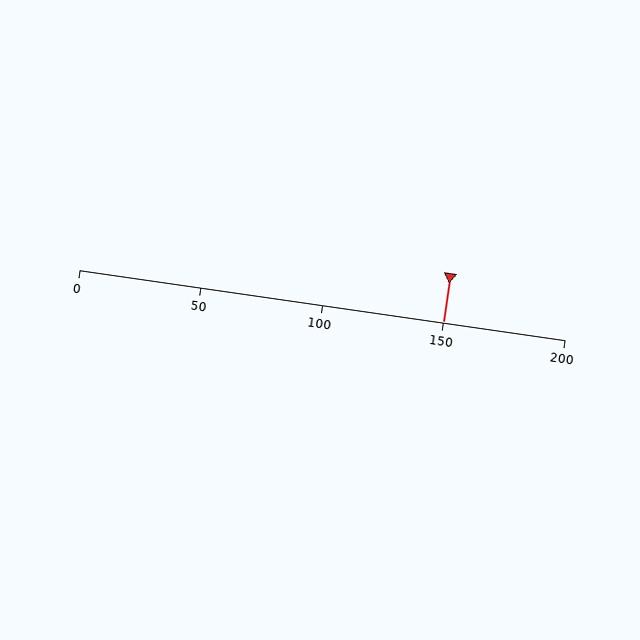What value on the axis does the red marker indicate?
The marker indicates approximately 150.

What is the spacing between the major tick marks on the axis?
The major ticks are spaced 50 apart.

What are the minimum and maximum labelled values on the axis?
The axis runs from 0 to 200.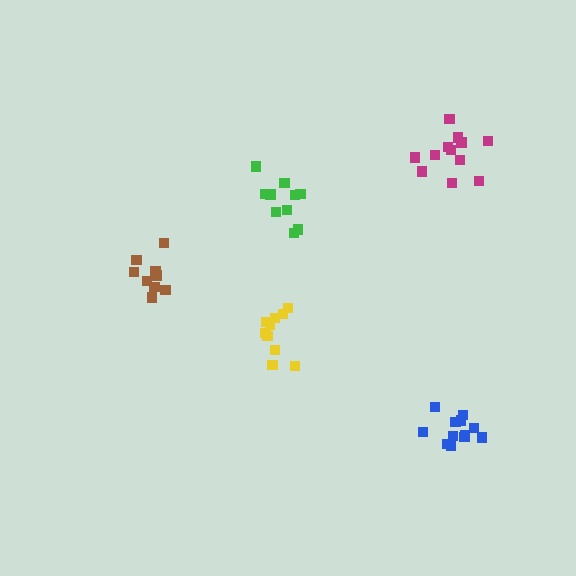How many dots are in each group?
Group 1: 12 dots, Group 2: 10 dots, Group 3: 9 dots, Group 4: 10 dots, Group 5: 12 dots (53 total).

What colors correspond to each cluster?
The clusters are colored: magenta, green, brown, yellow, blue.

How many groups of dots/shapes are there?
There are 5 groups.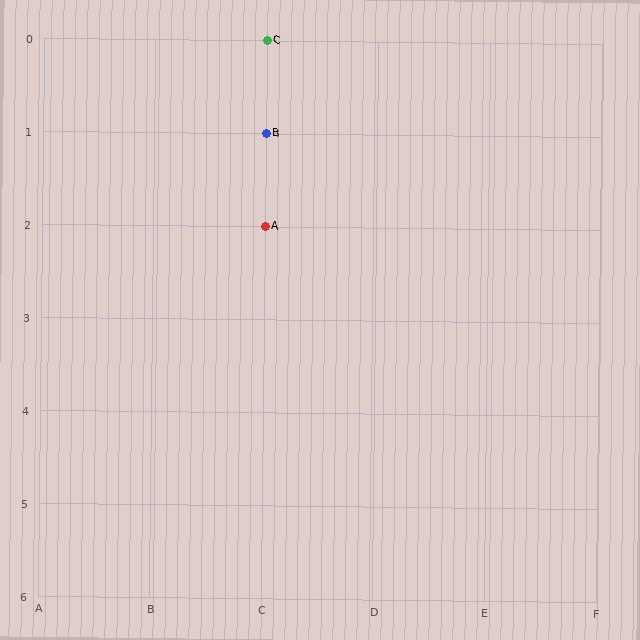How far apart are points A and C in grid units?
Points A and C are 2 rows apart.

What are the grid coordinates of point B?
Point B is at grid coordinates (C, 1).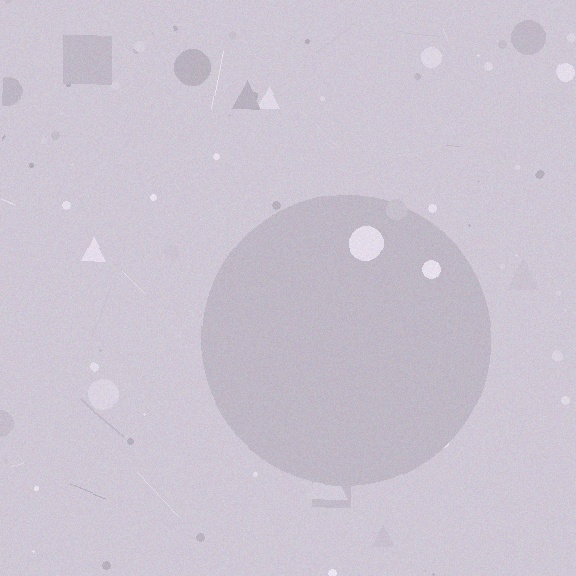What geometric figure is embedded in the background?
A circle is embedded in the background.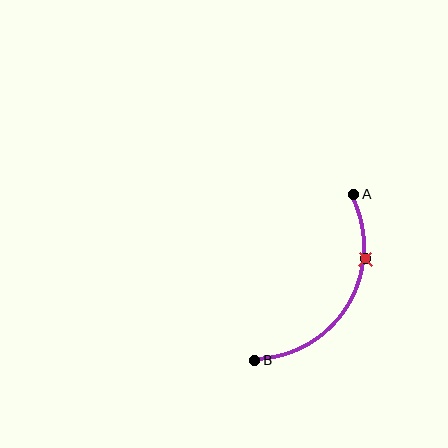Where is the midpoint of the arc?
The arc midpoint is the point on the curve farthest from the straight line joining A and B. It sits to the right of that line.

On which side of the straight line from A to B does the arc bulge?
The arc bulges to the right of the straight line connecting A and B.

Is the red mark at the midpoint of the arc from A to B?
No. The red mark lies on the arc but is closer to endpoint A. The arc midpoint would be at the point on the curve equidistant along the arc from both A and B.